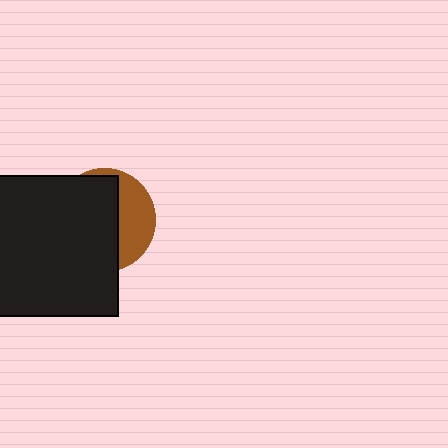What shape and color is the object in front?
The object in front is a black square.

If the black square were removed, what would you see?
You would see the complete brown circle.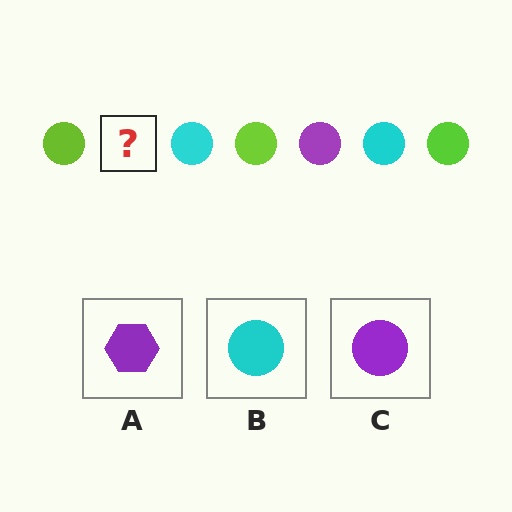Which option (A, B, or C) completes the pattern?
C.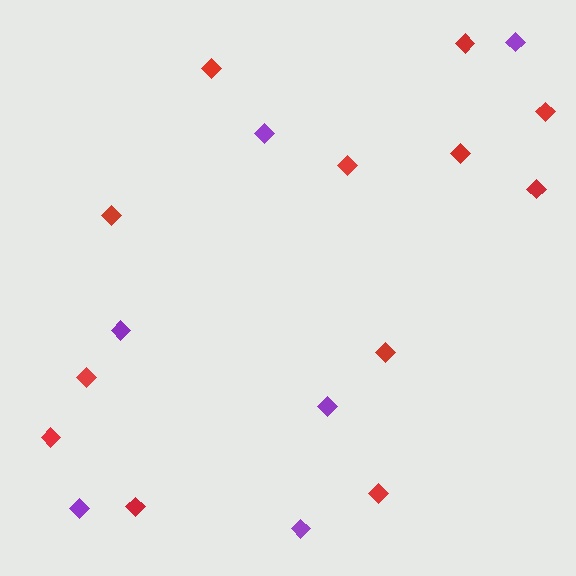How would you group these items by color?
There are 2 groups: one group of red diamonds (12) and one group of purple diamonds (6).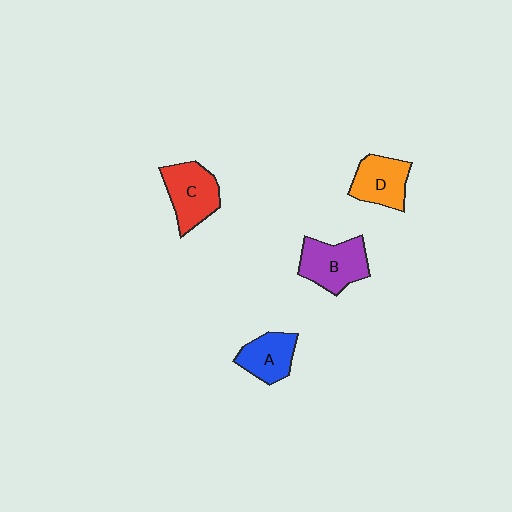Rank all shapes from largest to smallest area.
From largest to smallest: B (purple), C (red), D (orange), A (blue).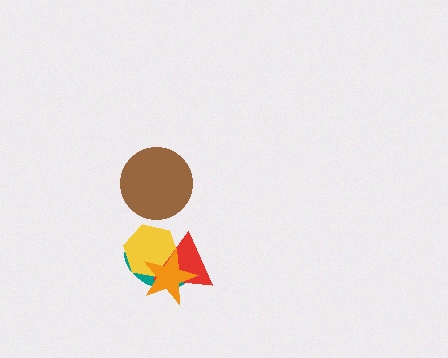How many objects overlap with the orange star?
3 objects overlap with the orange star.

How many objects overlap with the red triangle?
3 objects overlap with the red triangle.